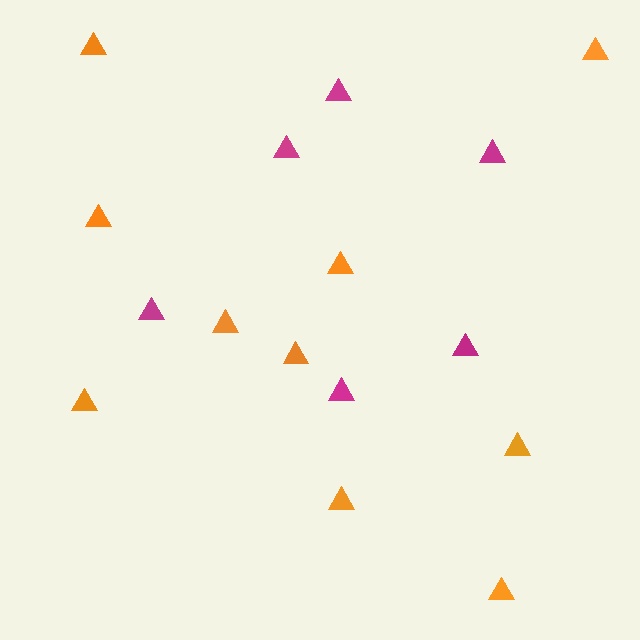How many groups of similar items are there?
There are 2 groups: one group of magenta triangles (6) and one group of orange triangles (10).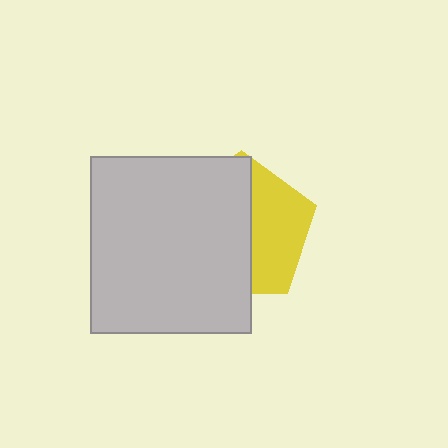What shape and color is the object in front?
The object in front is a light gray rectangle.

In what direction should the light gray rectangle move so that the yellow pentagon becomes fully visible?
The light gray rectangle should move left. That is the shortest direction to clear the overlap and leave the yellow pentagon fully visible.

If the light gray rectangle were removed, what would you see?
You would see the complete yellow pentagon.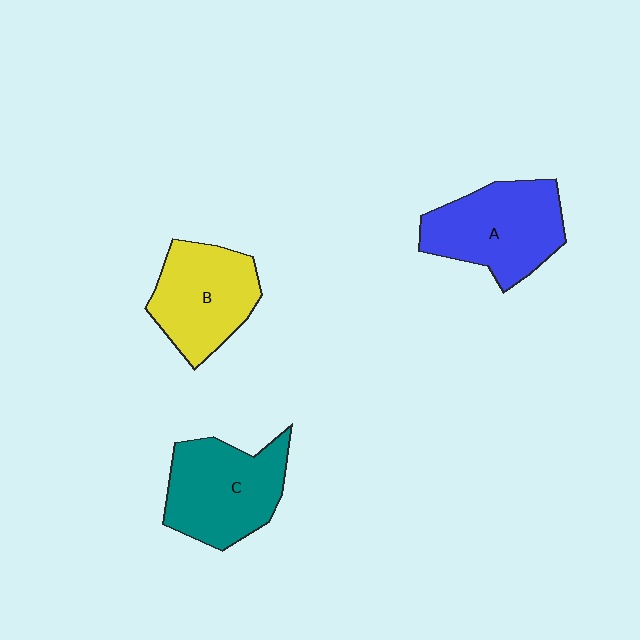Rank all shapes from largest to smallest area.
From largest to smallest: A (blue), C (teal), B (yellow).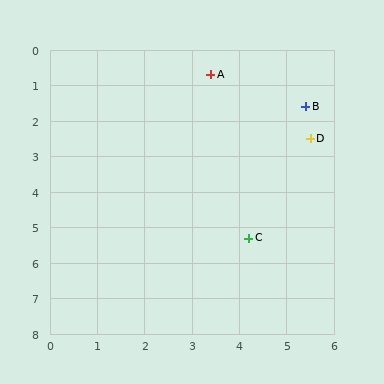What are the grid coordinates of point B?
Point B is at approximately (5.4, 1.6).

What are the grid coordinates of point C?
Point C is at approximately (4.2, 5.3).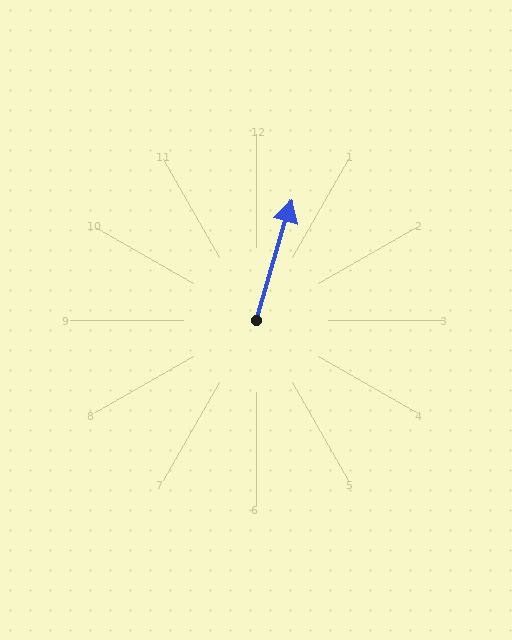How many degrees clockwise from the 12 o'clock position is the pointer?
Approximately 16 degrees.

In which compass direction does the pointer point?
North.